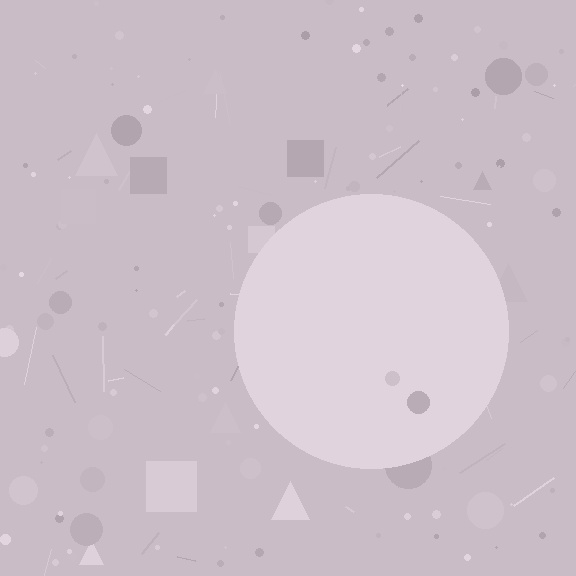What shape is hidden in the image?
A circle is hidden in the image.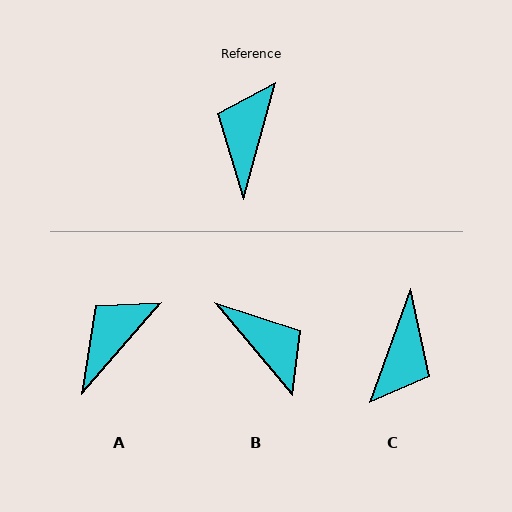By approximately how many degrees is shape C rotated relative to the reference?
Approximately 176 degrees counter-clockwise.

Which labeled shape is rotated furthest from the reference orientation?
C, about 176 degrees away.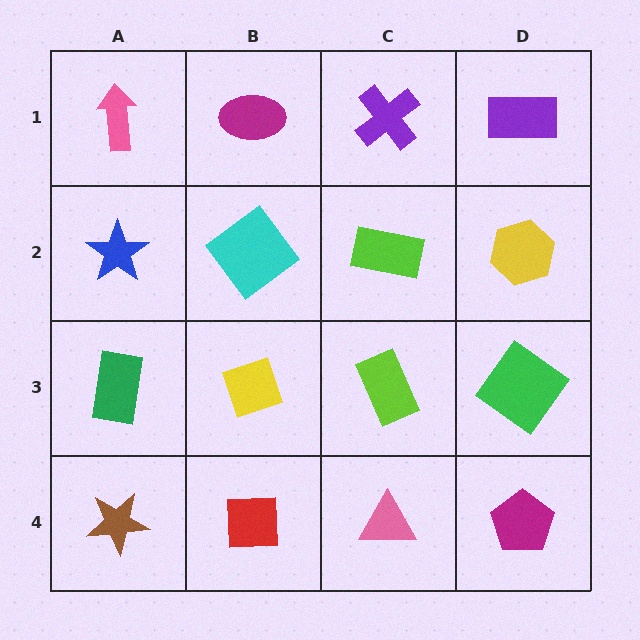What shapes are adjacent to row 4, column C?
A lime rectangle (row 3, column C), a red square (row 4, column B), a magenta pentagon (row 4, column D).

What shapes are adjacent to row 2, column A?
A pink arrow (row 1, column A), a green rectangle (row 3, column A), a cyan diamond (row 2, column B).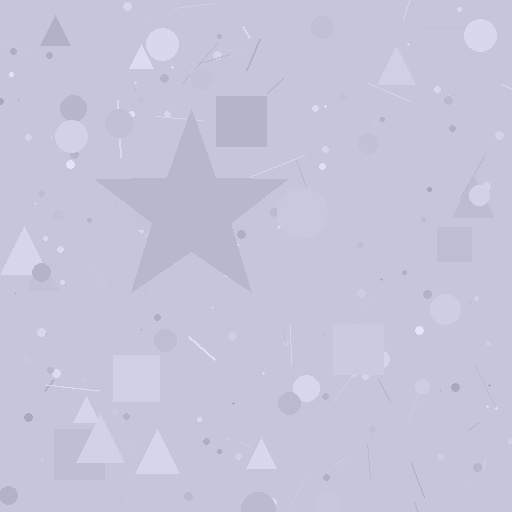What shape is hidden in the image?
A star is hidden in the image.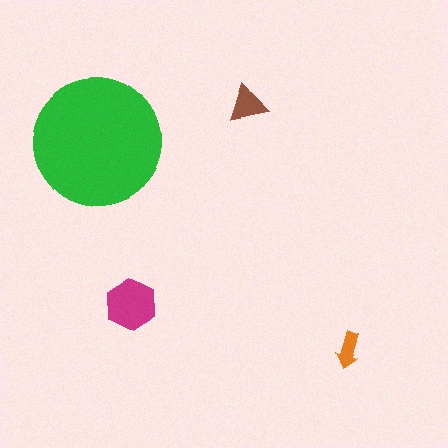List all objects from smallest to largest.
The orange arrow, the brown triangle, the magenta hexagon, the green circle.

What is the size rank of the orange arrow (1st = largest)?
4th.